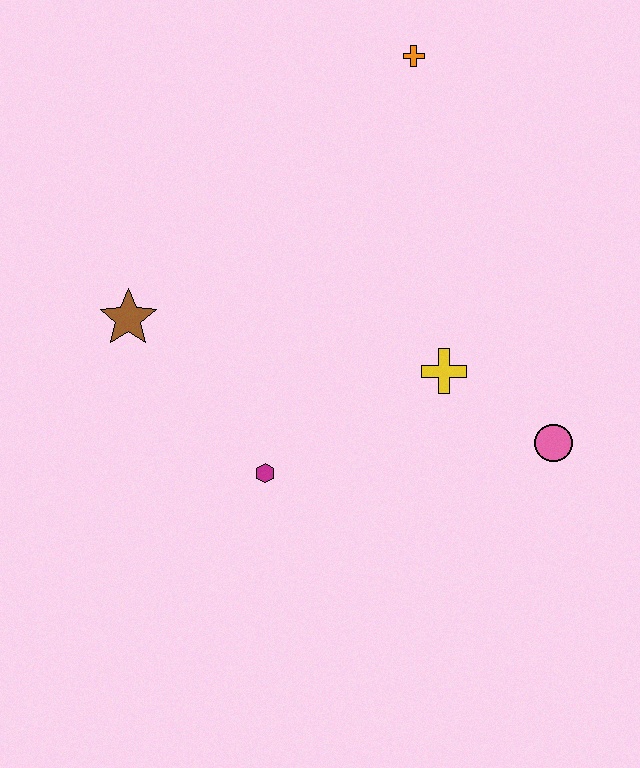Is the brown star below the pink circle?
No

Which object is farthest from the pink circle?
The brown star is farthest from the pink circle.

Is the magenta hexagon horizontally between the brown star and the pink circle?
Yes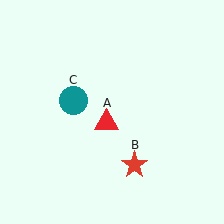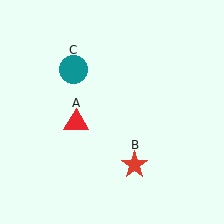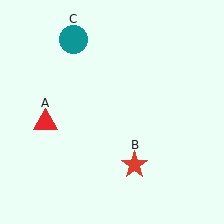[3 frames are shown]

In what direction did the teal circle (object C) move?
The teal circle (object C) moved up.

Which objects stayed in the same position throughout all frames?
Red star (object B) remained stationary.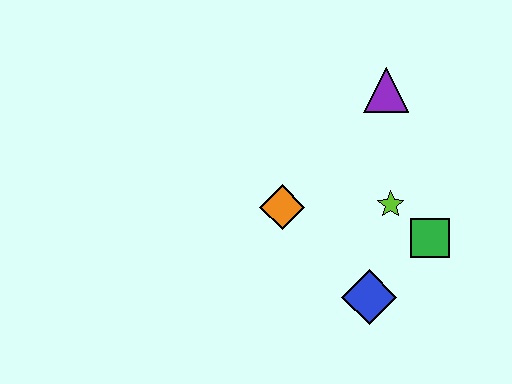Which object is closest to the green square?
The lime star is closest to the green square.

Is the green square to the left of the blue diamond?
No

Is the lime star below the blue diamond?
No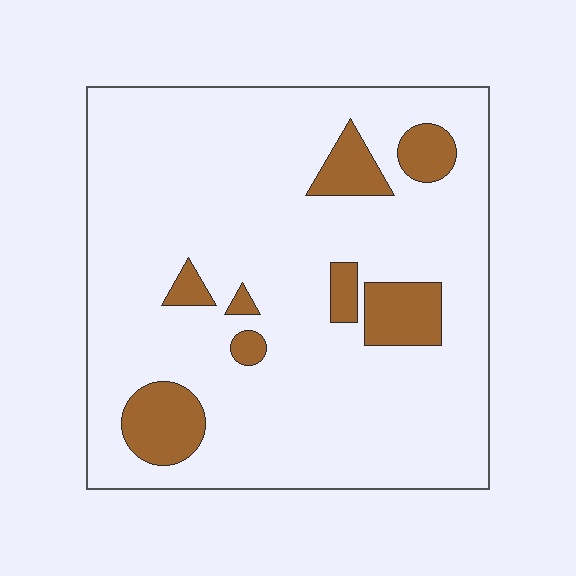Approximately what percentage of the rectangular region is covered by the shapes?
Approximately 15%.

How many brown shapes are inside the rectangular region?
8.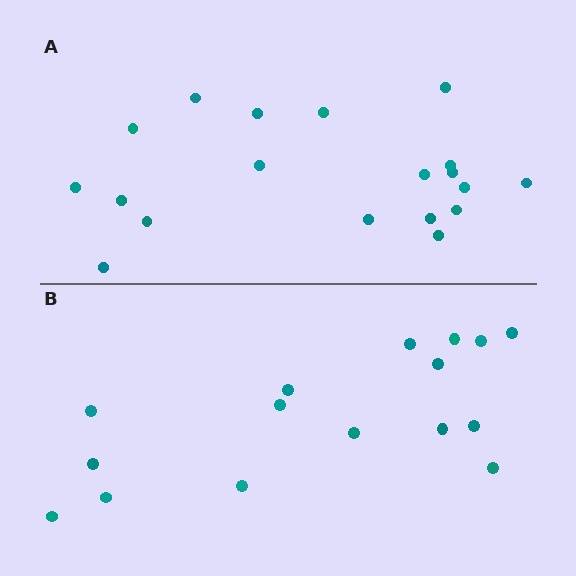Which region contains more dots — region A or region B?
Region A (the top region) has more dots.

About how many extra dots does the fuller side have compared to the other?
Region A has just a few more — roughly 2 or 3 more dots than region B.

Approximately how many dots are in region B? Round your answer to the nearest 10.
About 20 dots. (The exact count is 16, which rounds to 20.)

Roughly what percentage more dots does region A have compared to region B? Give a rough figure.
About 20% more.